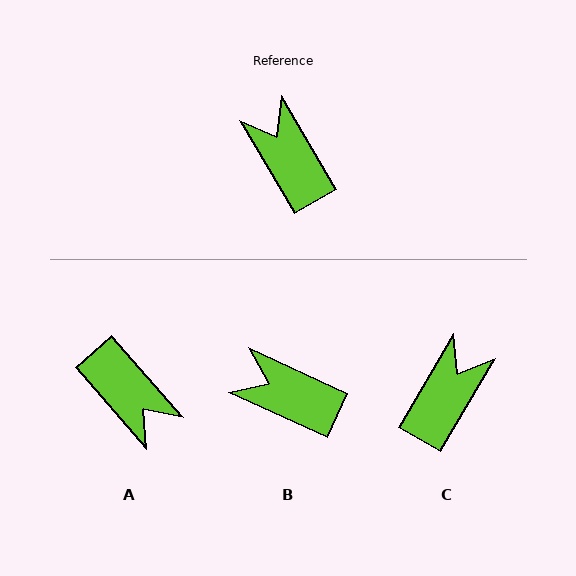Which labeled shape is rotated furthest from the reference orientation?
A, about 169 degrees away.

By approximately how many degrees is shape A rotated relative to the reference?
Approximately 169 degrees clockwise.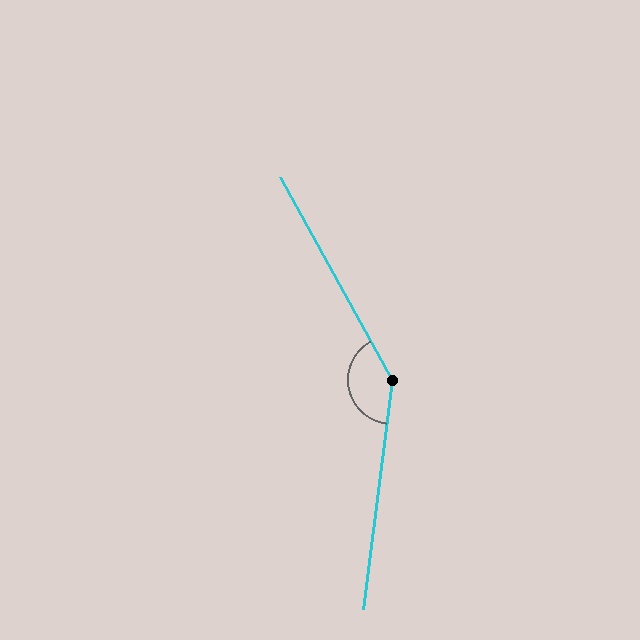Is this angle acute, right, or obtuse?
It is obtuse.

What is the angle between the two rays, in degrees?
Approximately 144 degrees.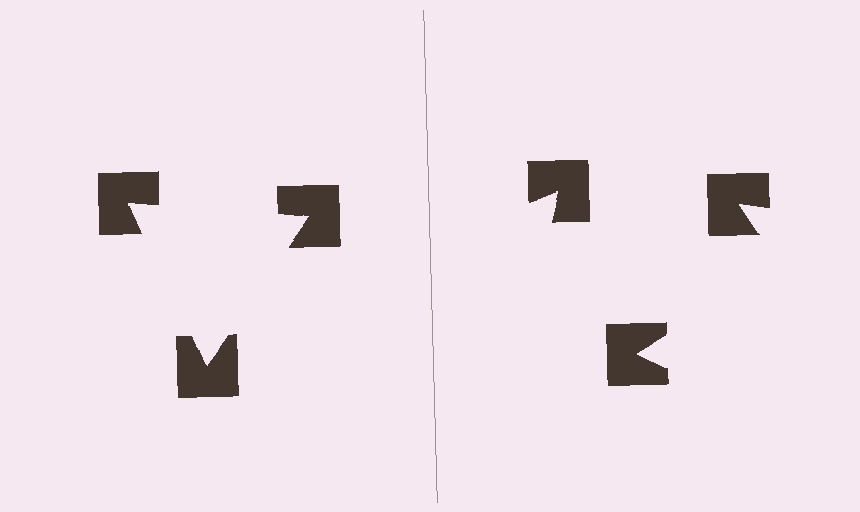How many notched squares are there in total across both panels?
6 — 3 on each side.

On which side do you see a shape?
An illusory triangle appears on the left side. On the right side the wedge cuts are rotated, so no coherent shape forms.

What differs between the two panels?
The notched squares are positioned identically on both sides; only the wedge orientations differ. On the left they align to a triangle; on the right they are misaligned.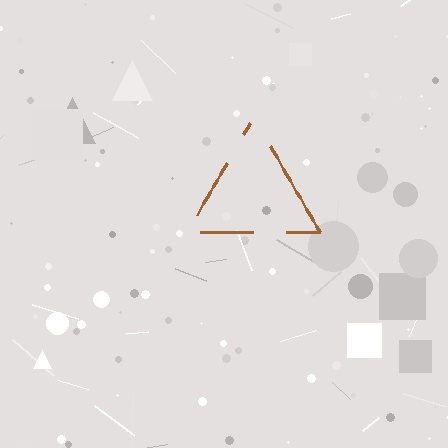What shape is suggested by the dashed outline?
The dashed outline suggests a triangle.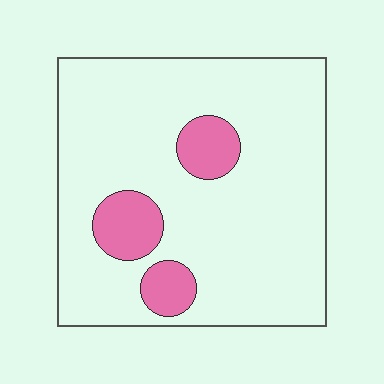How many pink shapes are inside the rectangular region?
3.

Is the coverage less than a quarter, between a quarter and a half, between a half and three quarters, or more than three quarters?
Less than a quarter.